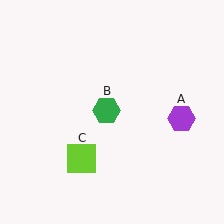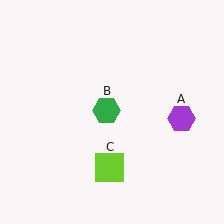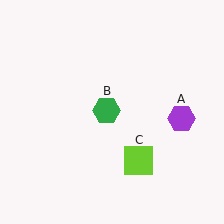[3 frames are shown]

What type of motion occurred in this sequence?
The lime square (object C) rotated counterclockwise around the center of the scene.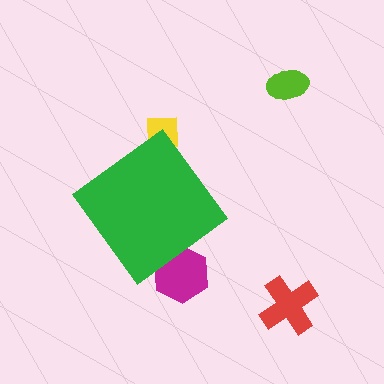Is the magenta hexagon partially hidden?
Yes, the magenta hexagon is partially hidden behind the green diamond.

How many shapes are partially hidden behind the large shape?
2 shapes are partially hidden.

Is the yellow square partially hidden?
Yes, the yellow square is partially hidden behind the green diamond.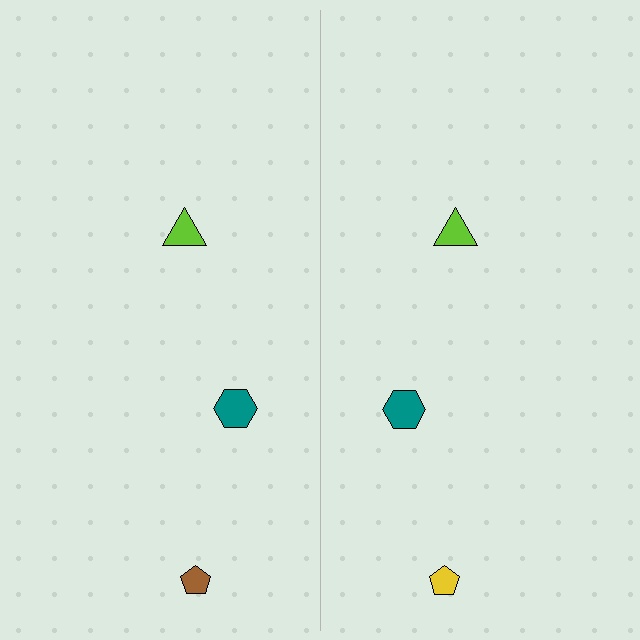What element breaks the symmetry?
The yellow pentagon on the right side breaks the symmetry — its mirror counterpart is brown.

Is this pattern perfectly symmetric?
No, the pattern is not perfectly symmetric. The yellow pentagon on the right side breaks the symmetry — its mirror counterpart is brown.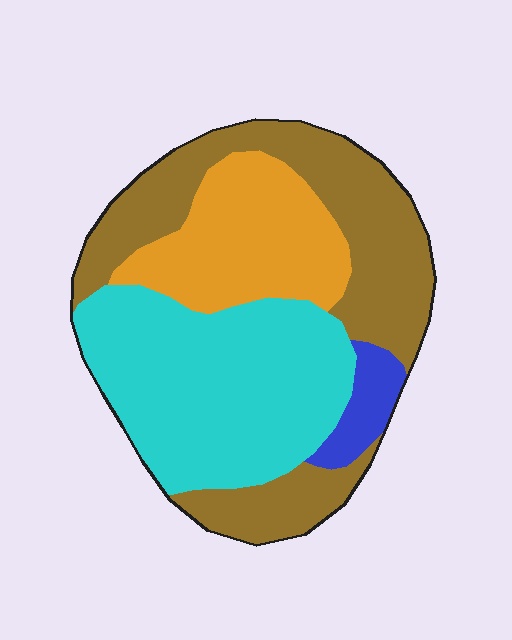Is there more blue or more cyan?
Cyan.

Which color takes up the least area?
Blue, at roughly 5%.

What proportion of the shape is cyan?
Cyan takes up about three eighths (3/8) of the shape.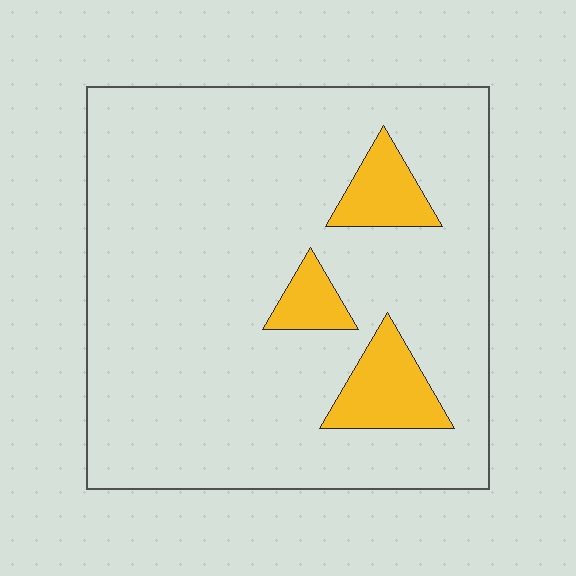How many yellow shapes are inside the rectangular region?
3.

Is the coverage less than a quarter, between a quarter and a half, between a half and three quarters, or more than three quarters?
Less than a quarter.